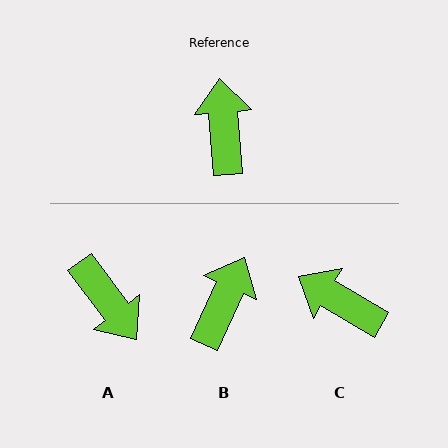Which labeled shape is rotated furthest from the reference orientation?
A, about 148 degrees away.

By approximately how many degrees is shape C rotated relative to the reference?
Approximately 55 degrees counter-clockwise.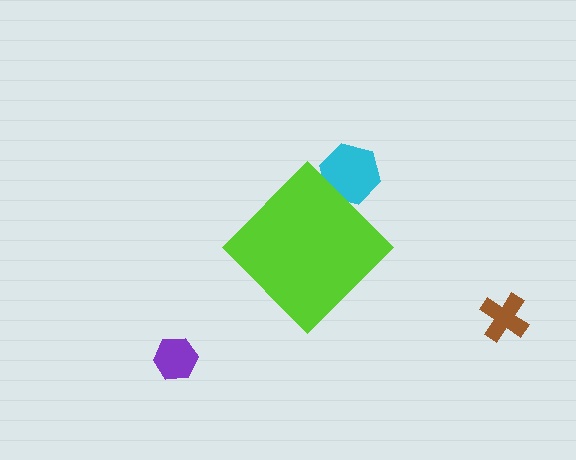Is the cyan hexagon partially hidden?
Yes, the cyan hexagon is partially hidden behind the lime diamond.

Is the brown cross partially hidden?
No, the brown cross is fully visible.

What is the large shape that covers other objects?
A lime diamond.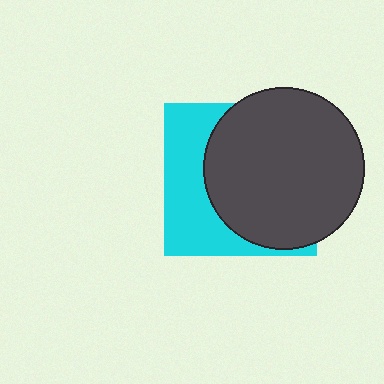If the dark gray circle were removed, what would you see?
You would see the complete cyan square.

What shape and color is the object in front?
The object in front is a dark gray circle.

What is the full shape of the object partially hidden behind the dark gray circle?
The partially hidden object is a cyan square.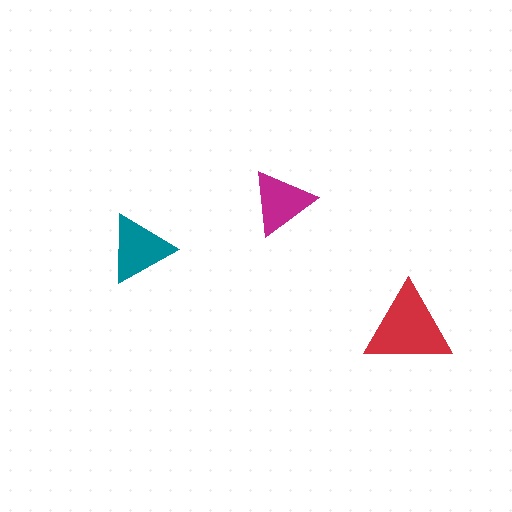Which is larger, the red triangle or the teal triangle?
The red one.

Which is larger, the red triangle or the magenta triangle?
The red one.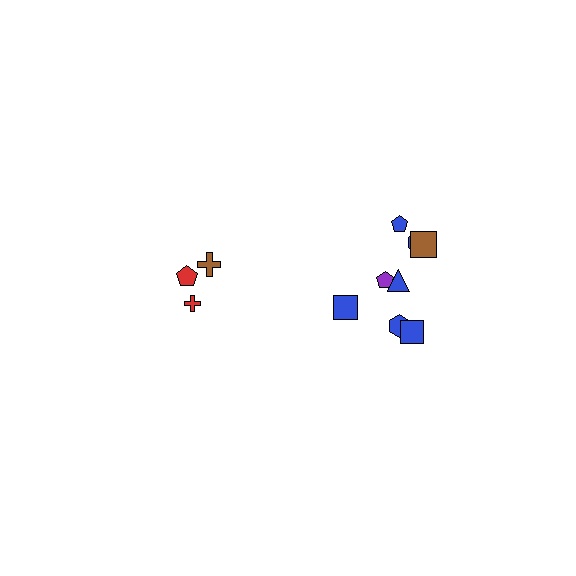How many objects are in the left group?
There are 3 objects.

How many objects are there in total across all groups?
There are 11 objects.